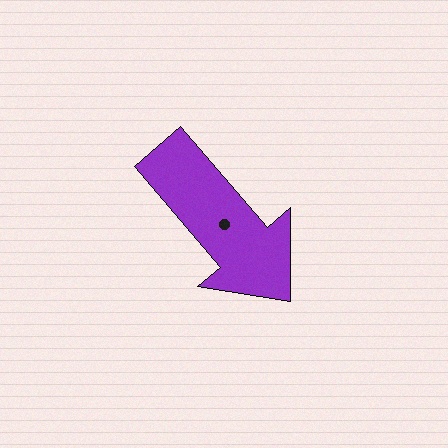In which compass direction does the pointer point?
Southeast.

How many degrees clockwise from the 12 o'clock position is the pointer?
Approximately 139 degrees.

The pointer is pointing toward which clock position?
Roughly 5 o'clock.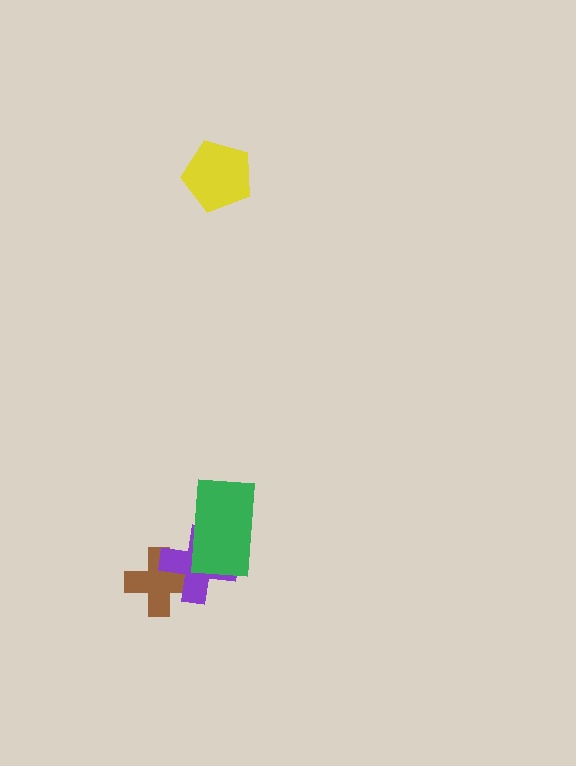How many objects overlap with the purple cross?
2 objects overlap with the purple cross.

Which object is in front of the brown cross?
The purple cross is in front of the brown cross.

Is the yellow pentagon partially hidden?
No, no other shape covers it.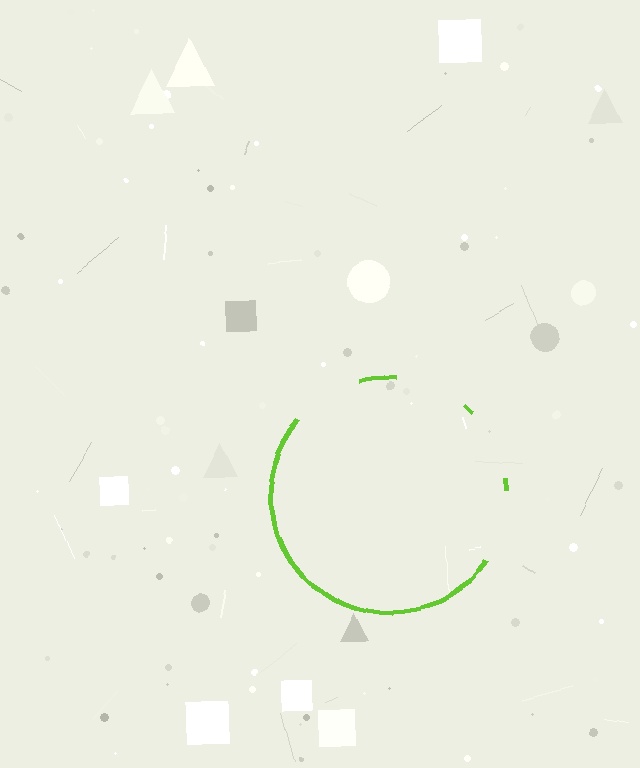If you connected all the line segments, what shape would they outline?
They would outline a circle.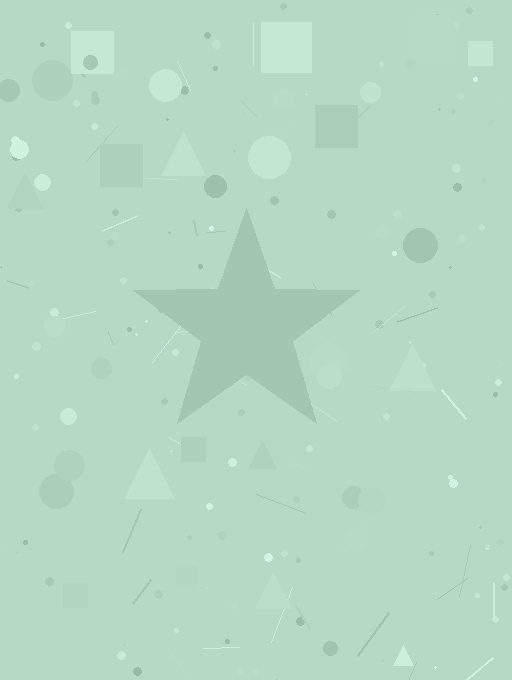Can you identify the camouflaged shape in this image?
The camouflaged shape is a star.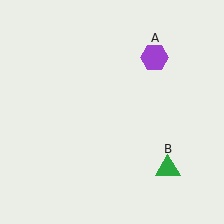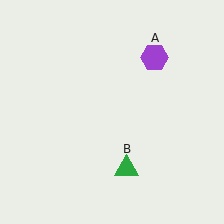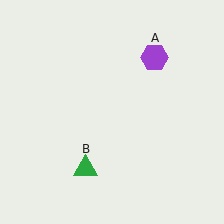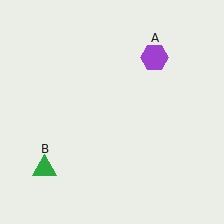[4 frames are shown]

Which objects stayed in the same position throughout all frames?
Purple hexagon (object A) remained stationary.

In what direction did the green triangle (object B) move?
The green triangle (object B) moved left.